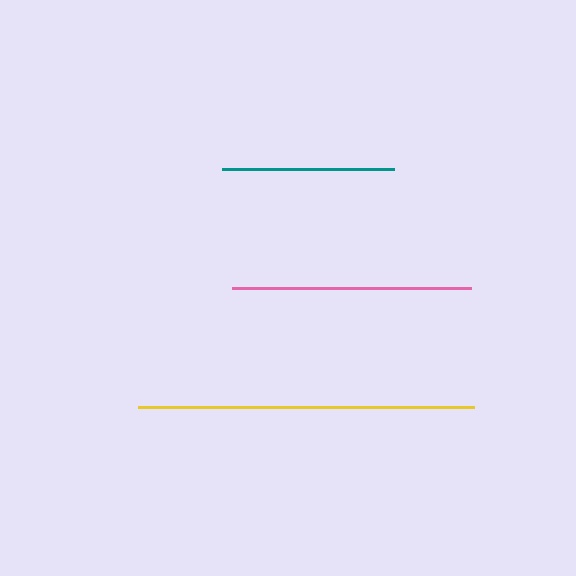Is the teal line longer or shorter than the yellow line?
The yellow line is longer than the teal line.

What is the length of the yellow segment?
The yellow segment is approximately 337 pixels long.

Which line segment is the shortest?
The teal line is the shortest at approximately 172 pixels.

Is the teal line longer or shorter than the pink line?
The pink line is longer than the teal line.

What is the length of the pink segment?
The pink segment is approximately 239 pixels long.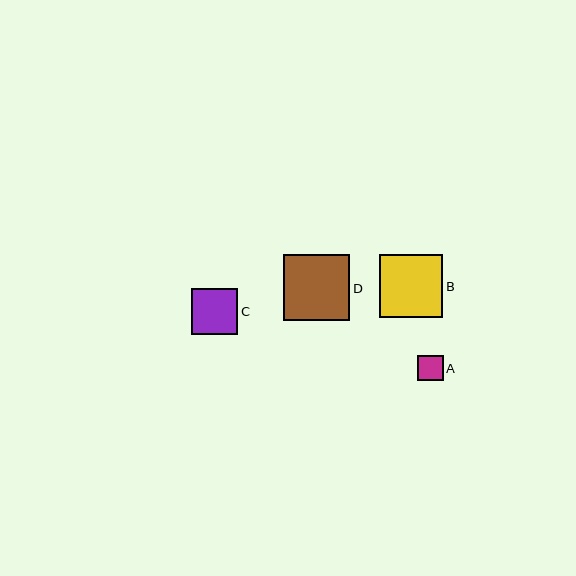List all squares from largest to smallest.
From largest to smallest: D, B, C, A.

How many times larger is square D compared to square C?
Square D is approximately 1.4 times the size of square C.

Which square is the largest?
Square D is the largest with a size of approximately 67 pixels.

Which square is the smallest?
Square A is the smallest with a size of approximately 25 pixels.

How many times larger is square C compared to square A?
Square C is approximately 1.8 times the size of square A.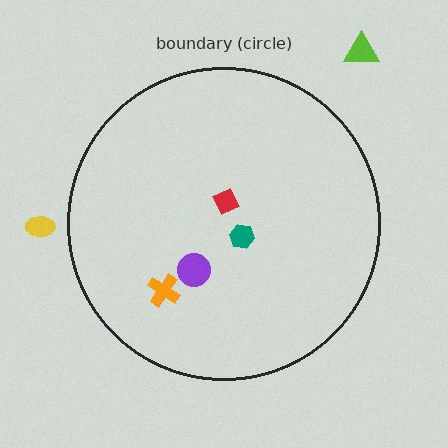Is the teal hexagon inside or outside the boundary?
Inside.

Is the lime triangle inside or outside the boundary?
Outside.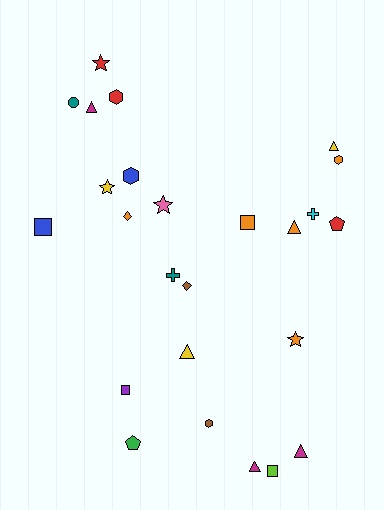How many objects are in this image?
There are 25 objects.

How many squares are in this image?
There are 4 squares.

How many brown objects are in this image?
There are 2 brown objects.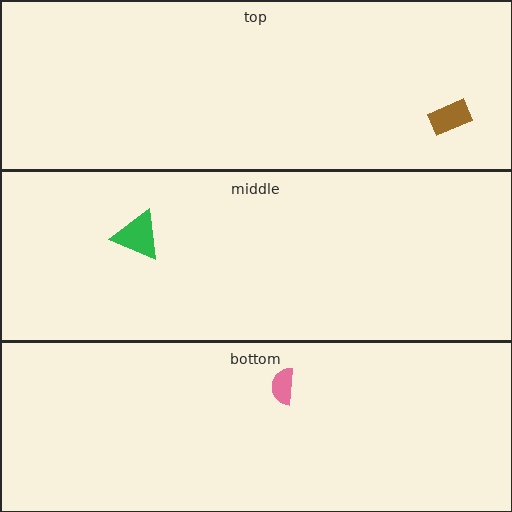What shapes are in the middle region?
The green triangle.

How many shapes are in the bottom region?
1.